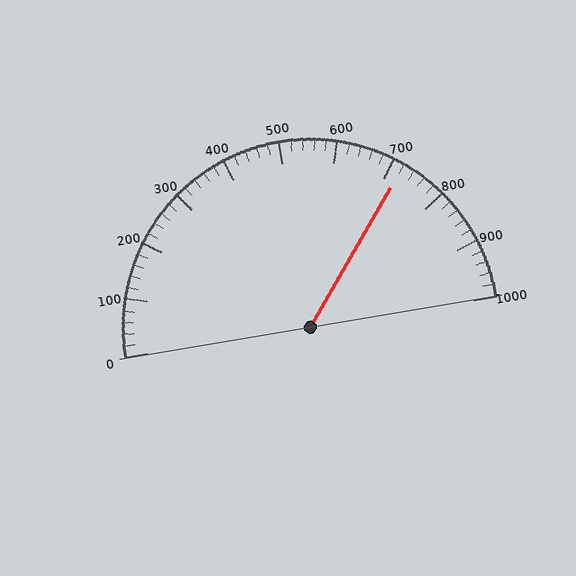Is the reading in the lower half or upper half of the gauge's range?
The reading is in the upper half of the range (0 to 1000).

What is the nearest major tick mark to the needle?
The nearest major tick mark is 700.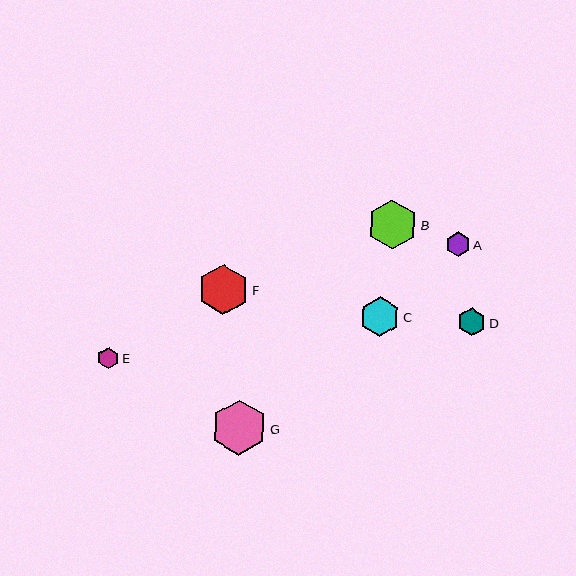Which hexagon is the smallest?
Hexagon E is the smallest with a size of approximately 21 pixels.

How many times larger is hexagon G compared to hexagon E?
Hexagon G is approximately 2.6 times the size of hexagon E.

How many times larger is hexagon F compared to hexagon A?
Hexagon F is approximately 2.1 times the size of hexagon A.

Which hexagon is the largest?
Hexagon G is the largest with a size of approximately 55 pixels.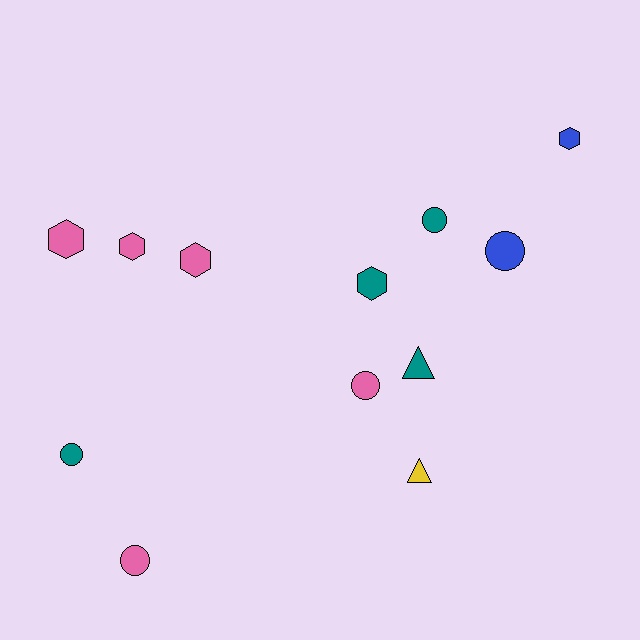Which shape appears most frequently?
Circle, with 5 objects.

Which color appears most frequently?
Pink, with 5 objects.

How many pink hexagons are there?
There are 3 pink hexagons.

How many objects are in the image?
There are 12 objects.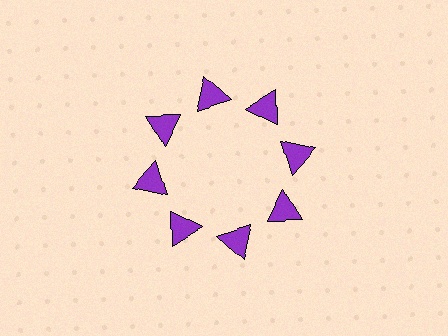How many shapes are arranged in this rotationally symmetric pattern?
There are 8 shapes, arranged in 8 groups of 1.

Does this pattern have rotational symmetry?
Yes, this pattern has 8-fold rotational symmetry. It looks the same after rotating 45 degrees around the center.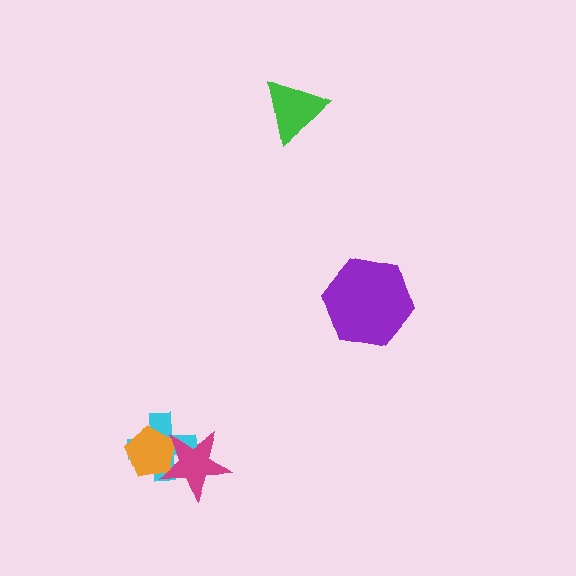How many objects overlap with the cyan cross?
2 objects overlap with the cyan cross.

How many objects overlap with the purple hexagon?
0 objects overlap with the purple hexagon.